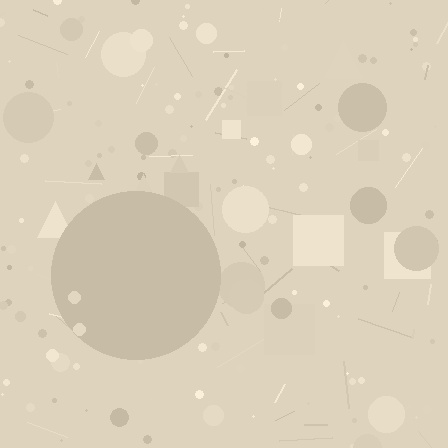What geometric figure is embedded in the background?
A circle is embedded in the background.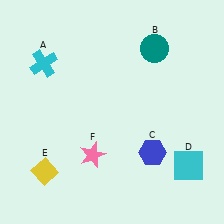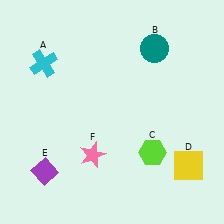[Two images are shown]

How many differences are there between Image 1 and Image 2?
There are 3 differences between the two images.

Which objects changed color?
C changed from blue to lime. D changed from cyan to yellow. E changed from yellow to purple.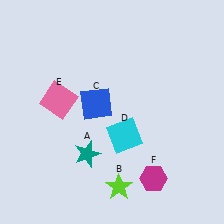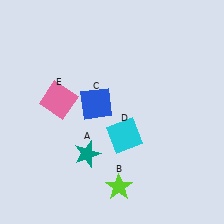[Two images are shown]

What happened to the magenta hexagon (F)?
The magenta hexagon (F) was removed in Image 2. It was in the bottom-right area of Image 1.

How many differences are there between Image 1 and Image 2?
There is 1 difference between the two images.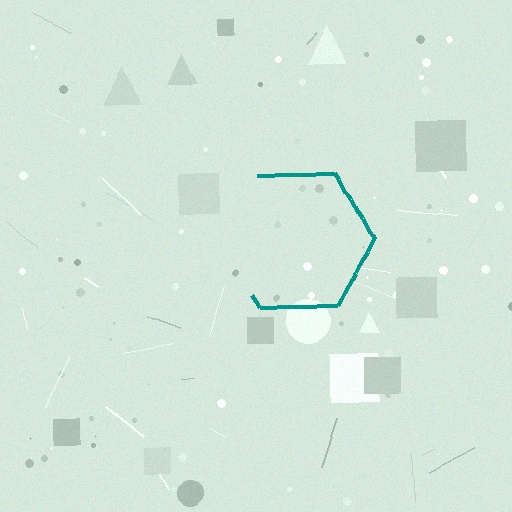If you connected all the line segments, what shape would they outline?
They would outline a hexagon.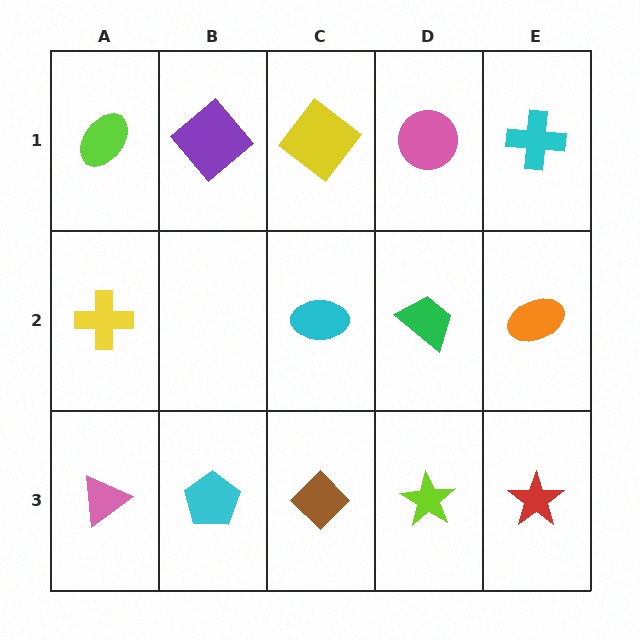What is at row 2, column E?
An orange ellipse.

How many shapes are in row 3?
5 shapes.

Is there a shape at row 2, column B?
No, that cell is empty.